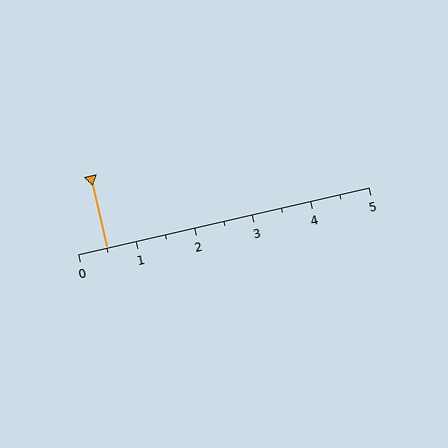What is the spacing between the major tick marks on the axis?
The major ticks are spaced 1 apart.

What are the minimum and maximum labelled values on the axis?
The axis runs from 0 to 5.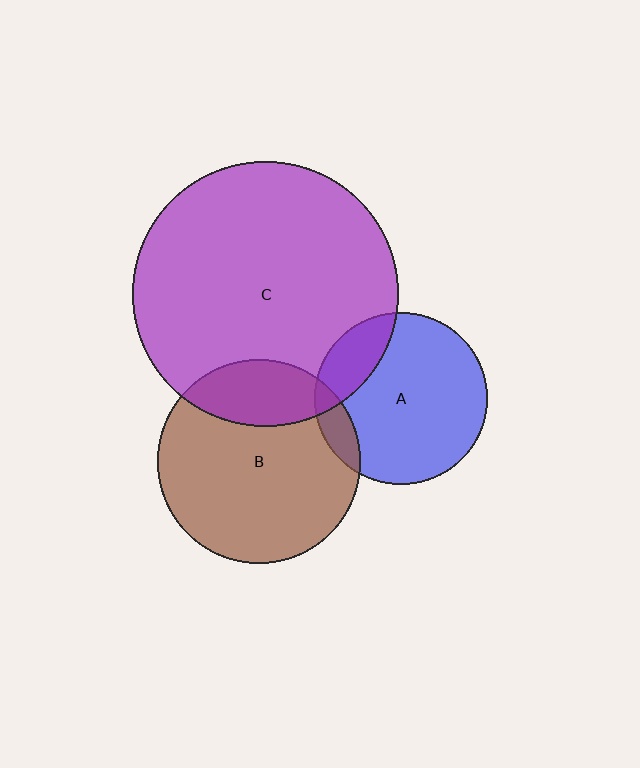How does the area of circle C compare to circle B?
Approximately 1.7 times.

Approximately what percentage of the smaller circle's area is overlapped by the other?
Approximately 25%.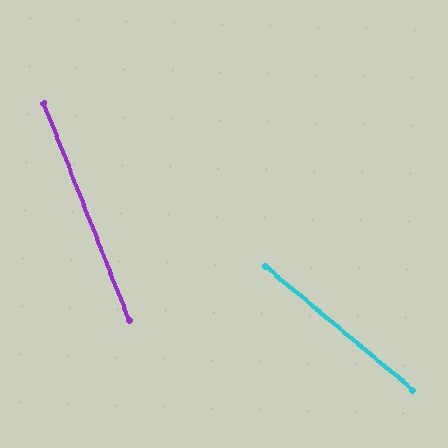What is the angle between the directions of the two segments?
Approximately 28 degrees.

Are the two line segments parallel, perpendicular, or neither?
Neither parallel nor perpendicular — they differ by about 28°.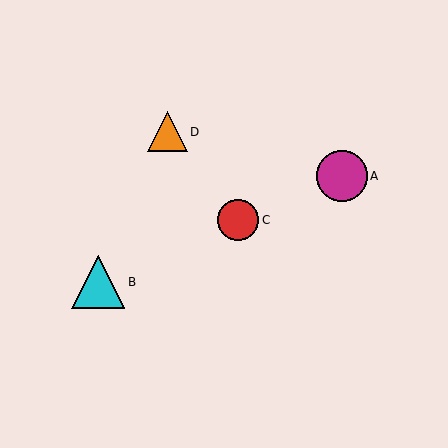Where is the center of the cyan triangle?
The center of the cyan triangle is at (98, 282).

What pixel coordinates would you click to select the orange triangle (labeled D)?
Click at (168, 132) to select the orange triangle D.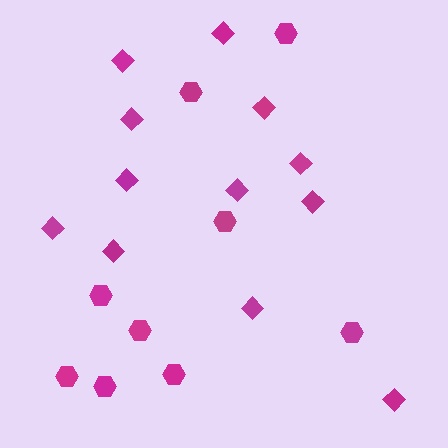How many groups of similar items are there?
There are 2 groups: one group of hexagons (9) and one group of diamonds (12).